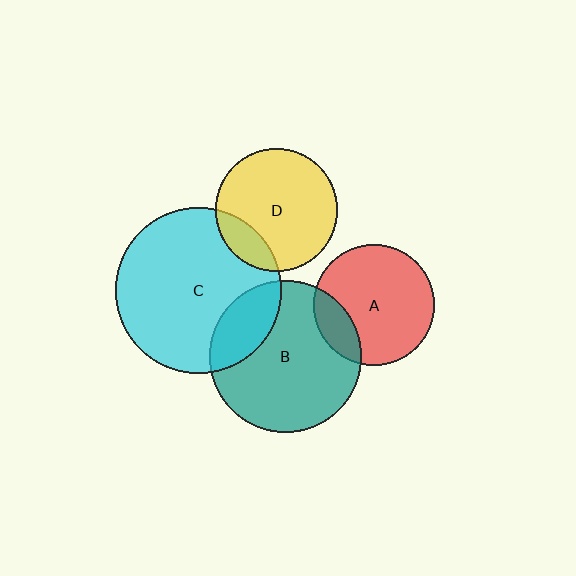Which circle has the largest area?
Circle C (cyan).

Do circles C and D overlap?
Yes.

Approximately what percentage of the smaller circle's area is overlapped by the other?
Approximately 15%.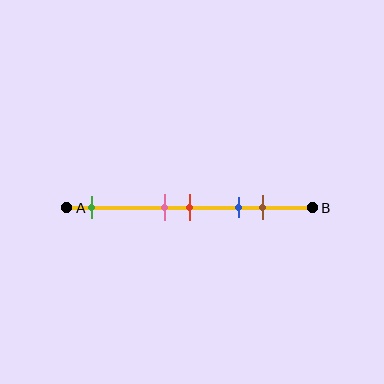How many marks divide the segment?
There are 5 marks dividing the segment.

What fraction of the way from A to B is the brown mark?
The brown mark is approximately 80% (0.8) of the way from A to B.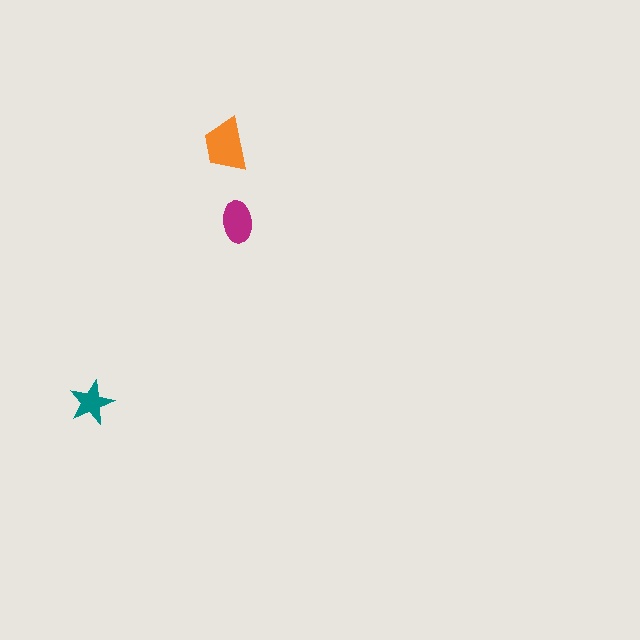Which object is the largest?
The orange trapezoid.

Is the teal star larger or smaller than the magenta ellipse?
Smaller.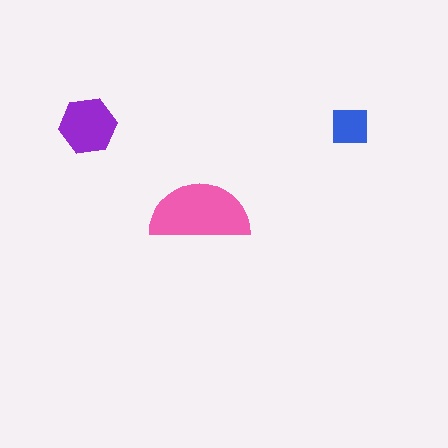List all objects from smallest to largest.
The blue square, the purple hexagon, the pink semicircle.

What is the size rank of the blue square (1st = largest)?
3rd.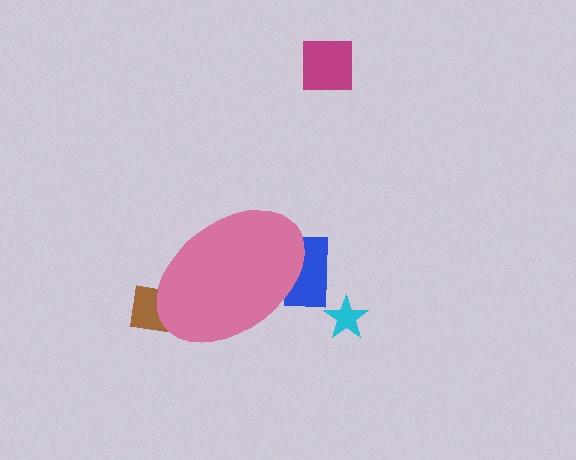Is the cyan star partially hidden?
No, the cyan star is fully visible.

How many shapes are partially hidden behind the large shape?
2 shapes are partially hidden.